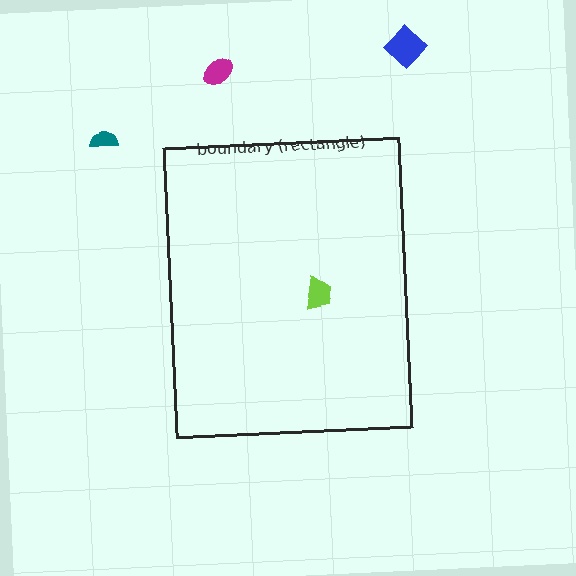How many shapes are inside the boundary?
1 inside, 3 outside.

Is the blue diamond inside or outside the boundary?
Outside.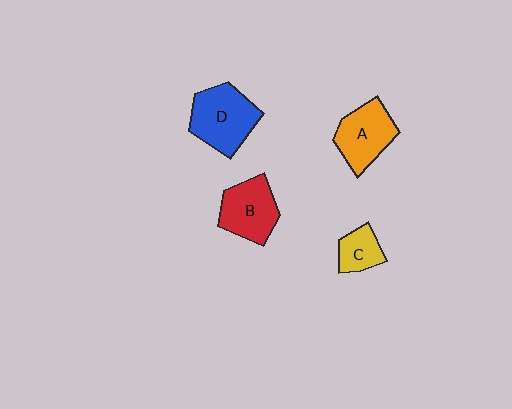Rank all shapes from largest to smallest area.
From largest to smallest: D (blue), A (orange), B (red), C (yellow).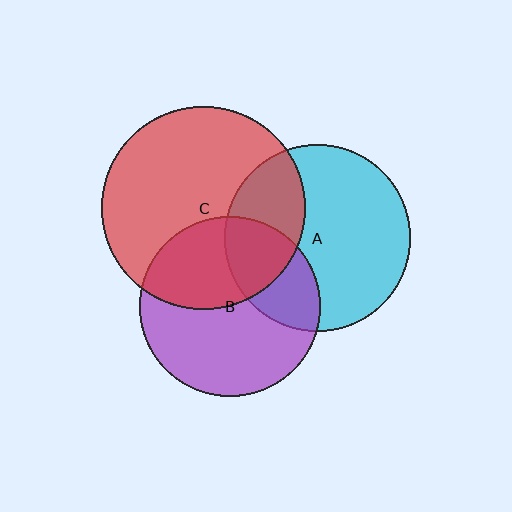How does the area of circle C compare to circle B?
Approximately 1.3 times.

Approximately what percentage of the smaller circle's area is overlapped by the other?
Approximately 30%.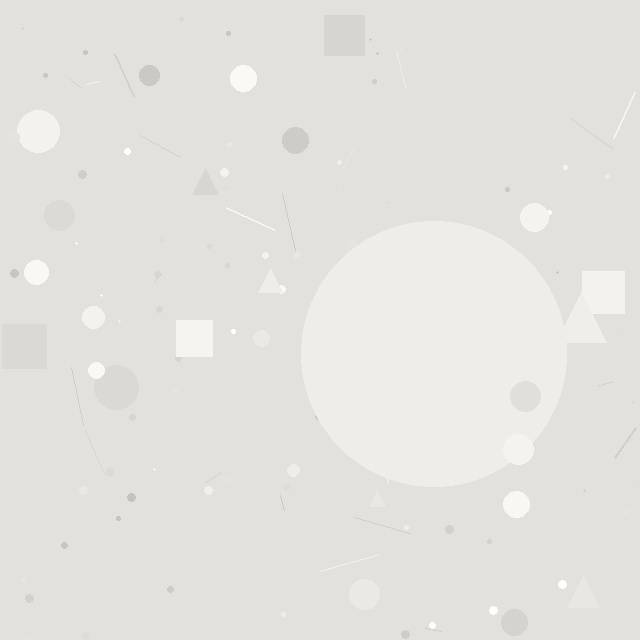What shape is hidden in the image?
A circle is hidden in the image.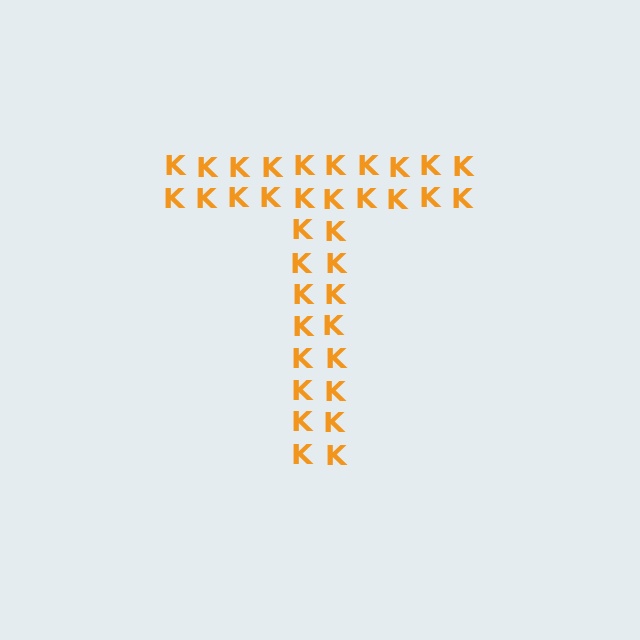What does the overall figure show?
The overall figure shows the letter T.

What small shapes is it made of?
It is made of small letter K's.